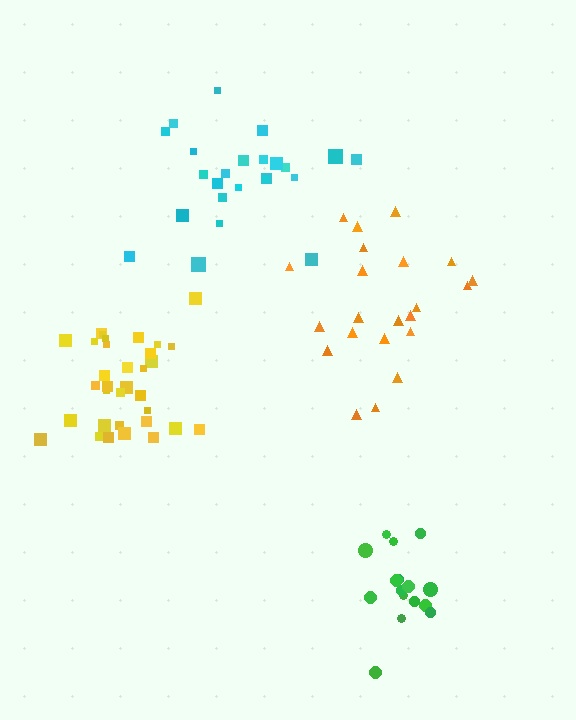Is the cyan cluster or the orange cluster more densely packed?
Cyan.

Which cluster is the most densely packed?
Green.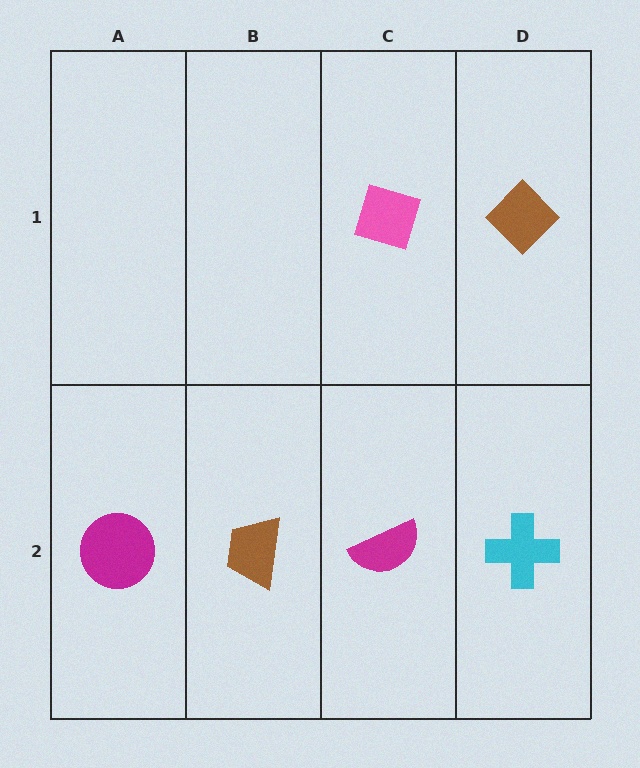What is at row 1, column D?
A brown diamond.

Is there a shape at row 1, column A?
No, that cell is empty.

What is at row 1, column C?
A pink diamond.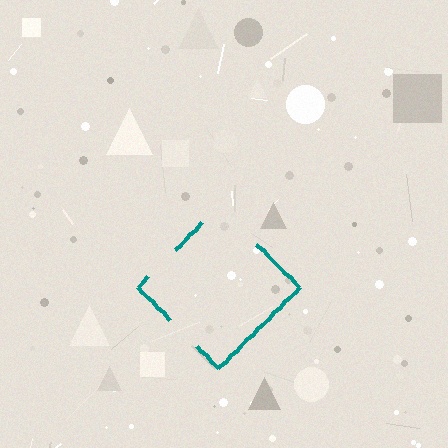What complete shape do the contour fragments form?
The contour fragments form a diamond.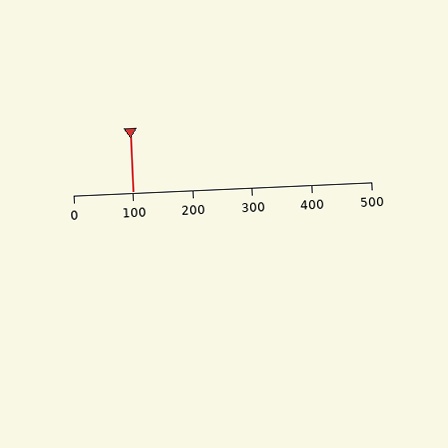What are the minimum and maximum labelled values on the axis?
The axis runs from 0 to 500.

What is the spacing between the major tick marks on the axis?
The major ticks are spaced 100 apart.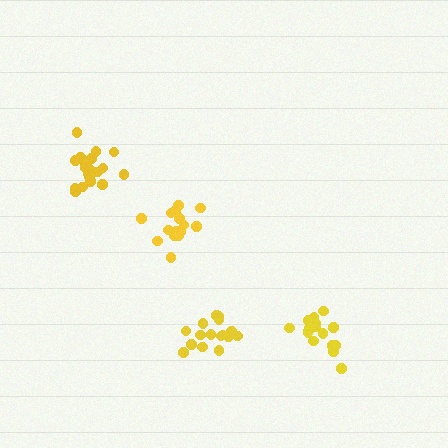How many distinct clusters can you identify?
There are 4 distinct clusters.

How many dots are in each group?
Group 1: 17 dots, Group 2: 19 dots, Group 3: 15 dots, Group 4: 16 dots (67 total).